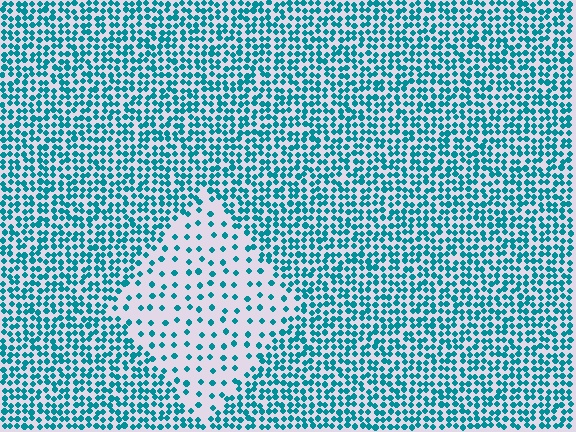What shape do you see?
I see a diamond.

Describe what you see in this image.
The image contains small teal elements arranged at two different densities. A diamond-shaped region is visible where the elements are less densely packed than the surrounding area.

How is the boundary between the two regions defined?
The boundary is defined by a change in element density (approximately 2.9x ratio). All elements are the same color, size, and shape.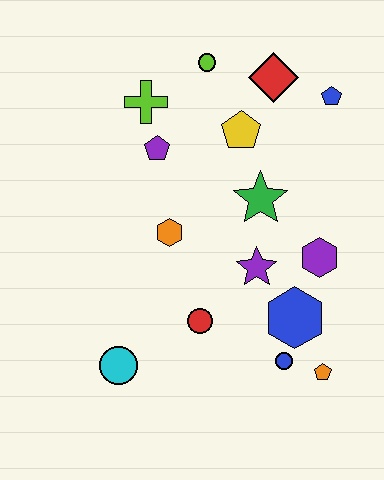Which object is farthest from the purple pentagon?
The orange pentagon is farthest from the purple pentagon.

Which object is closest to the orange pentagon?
The blue circle is closest to the orange pentagon.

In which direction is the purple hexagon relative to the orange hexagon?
The purple hexagon is to the right of the orange hexagon.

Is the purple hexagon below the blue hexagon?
No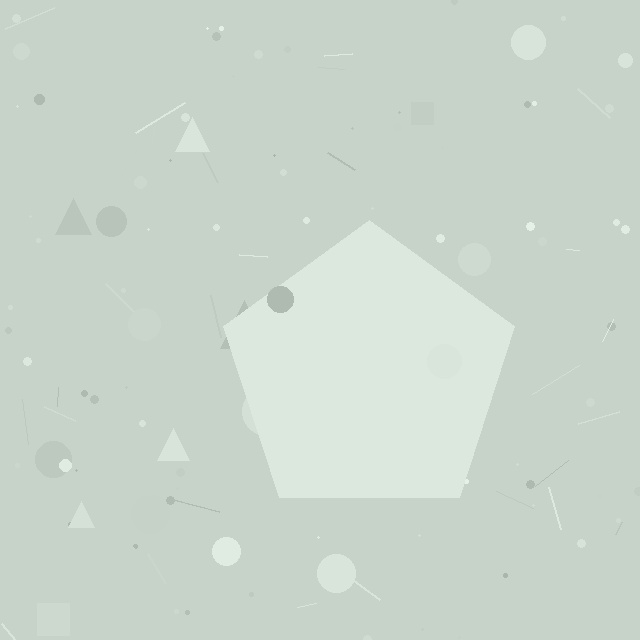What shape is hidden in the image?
A pentagon is hidden in the image.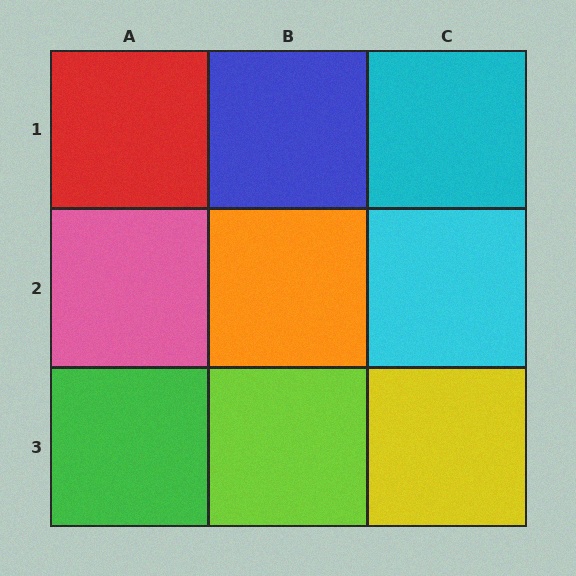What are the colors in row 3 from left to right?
Green, lime, yellow.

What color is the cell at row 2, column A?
Pink.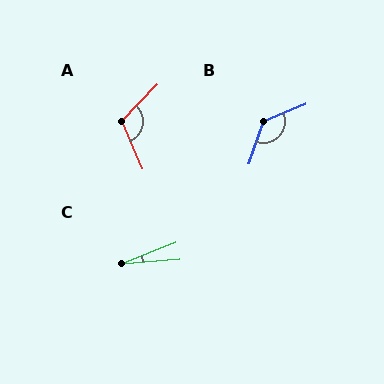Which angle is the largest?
B, at approximately 131 degrees.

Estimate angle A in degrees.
Approximately 113 degrees.